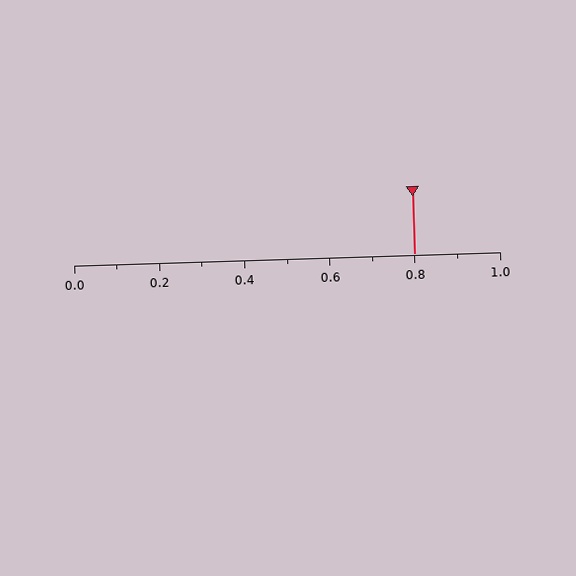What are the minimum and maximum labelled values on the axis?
The axis runs from 0.0 to 1.0.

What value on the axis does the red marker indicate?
The marker indicates approximately 0.8.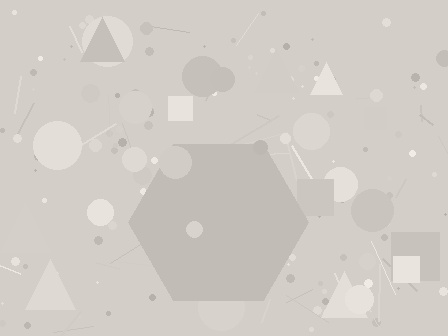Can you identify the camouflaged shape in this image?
The camouflaged shape is a hexagon.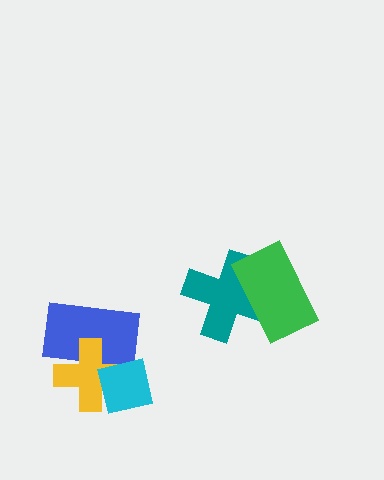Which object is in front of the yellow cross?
The cyan square is in front of the yellow cross.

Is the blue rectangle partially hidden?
Yes, it is partially covered by another shape.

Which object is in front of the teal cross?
The green rectangle is in front of the teal cross.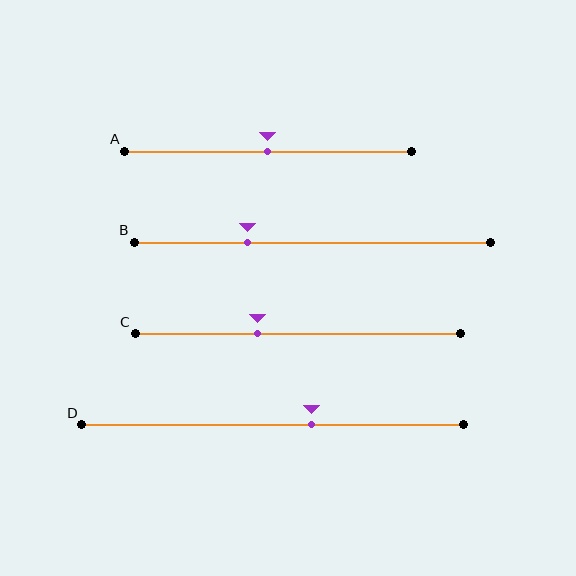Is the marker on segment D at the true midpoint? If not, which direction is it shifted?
No, the marker on segment D is shifted to the right by about 10% of the segment length.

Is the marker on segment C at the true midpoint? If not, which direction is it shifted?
No, the marker on segment C is shifted to the left by about 12% of the segment length.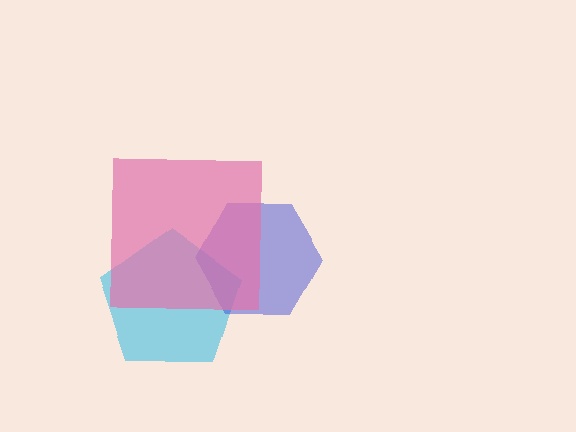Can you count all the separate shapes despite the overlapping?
Yes, there are 3 separate shapes.